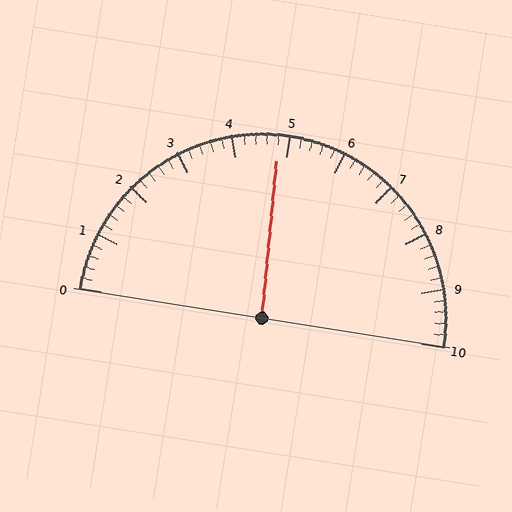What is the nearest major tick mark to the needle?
The nearest major tick mark is 5.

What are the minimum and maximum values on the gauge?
The gauge ranges from 0 to 10.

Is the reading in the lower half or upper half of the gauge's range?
The reading is in the lower half of the range (0 to 10).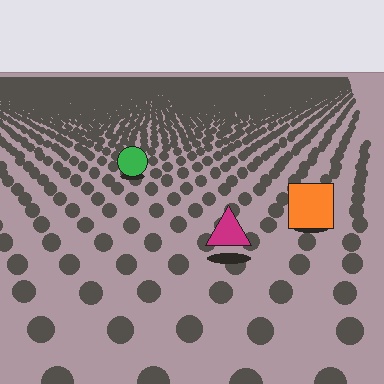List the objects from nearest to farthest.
From nearest to farthest: the magenta triangle, the orange square, the green circle.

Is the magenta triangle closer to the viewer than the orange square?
Yes. The magenta triangle is closer — you can tell from the texture gradient: the ground texture is coarser near it.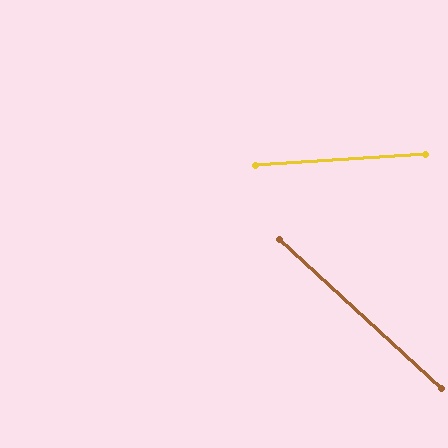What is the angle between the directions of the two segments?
Approximately 46 degrees.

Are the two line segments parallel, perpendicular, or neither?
Neither parallel nor perpendicular — they differ by about 46°.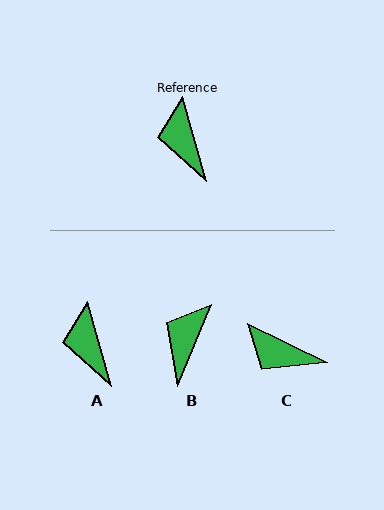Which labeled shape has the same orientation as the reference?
A.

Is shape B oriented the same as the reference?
No, it is off by about 38 degrees.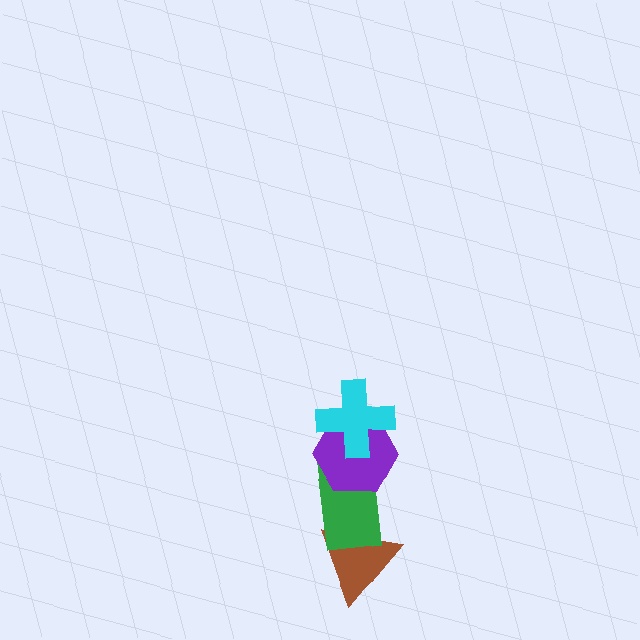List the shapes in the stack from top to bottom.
From top to bottom: the cyan cross, the purple hexagon, the green rectangle, the brown triangle.